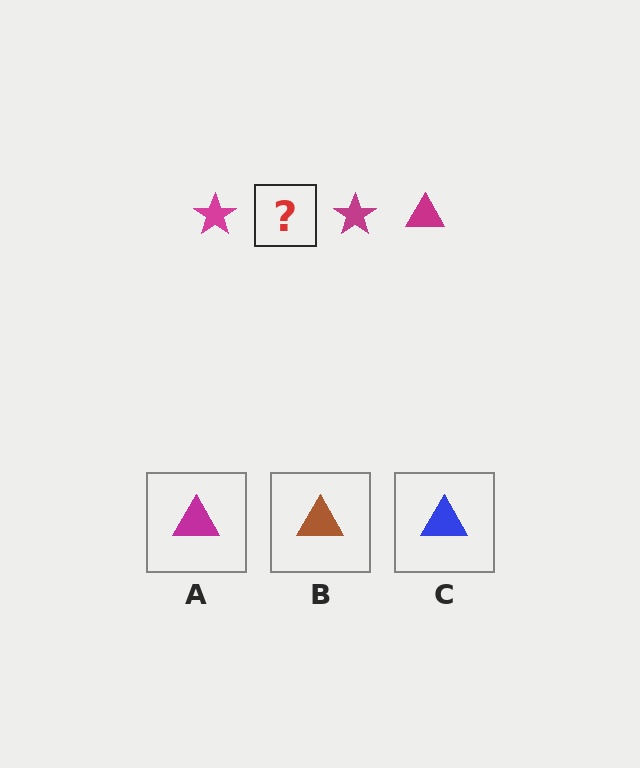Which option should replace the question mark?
Option A.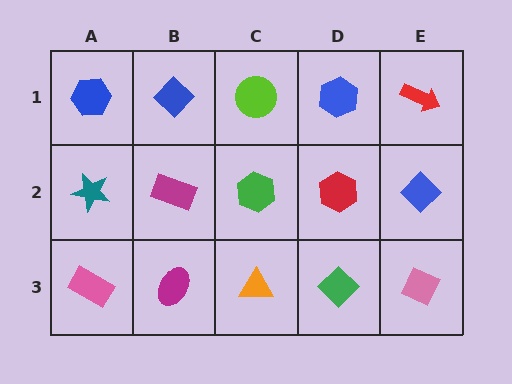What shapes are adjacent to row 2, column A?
A blue hexagon (row 1, column A), a pink rectangle (row 3, column A), a magenta rectangle (row 2, column B).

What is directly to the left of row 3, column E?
A green diamond.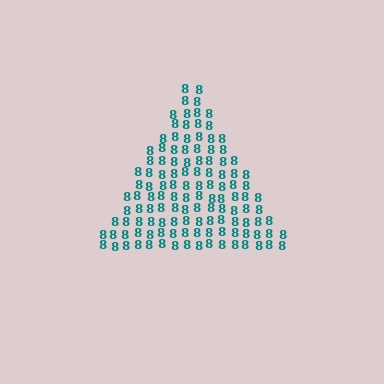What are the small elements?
The small elements are digit 8's.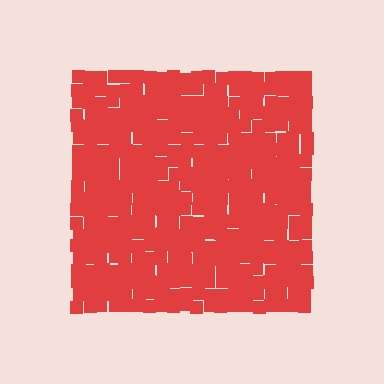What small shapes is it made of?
It is made of small squares.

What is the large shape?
The large shape is a square.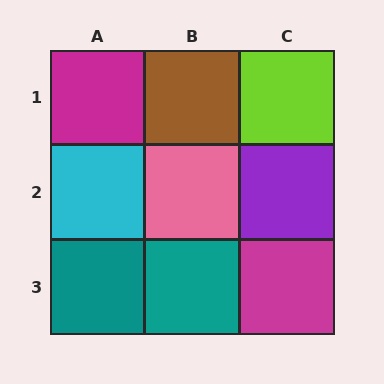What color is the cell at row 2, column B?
Pink.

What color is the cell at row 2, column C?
Purple.